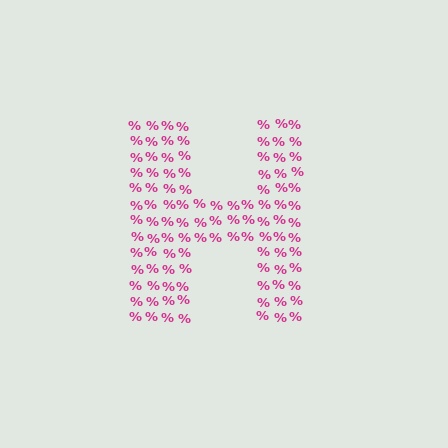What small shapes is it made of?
It is made of small percent signs.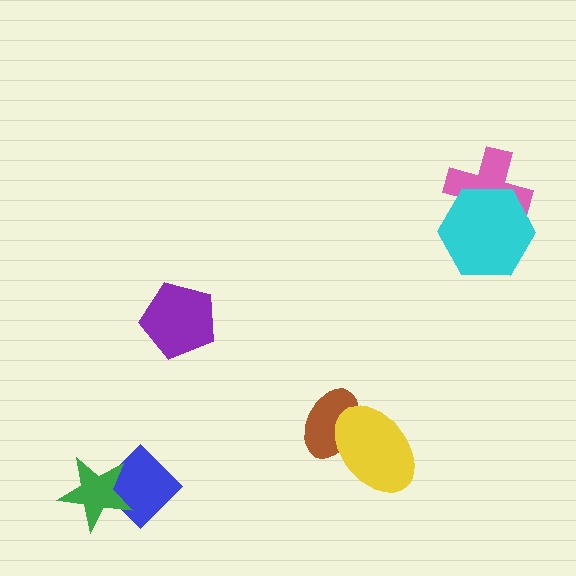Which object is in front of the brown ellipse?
The yellow ellipse is in front of the brown ellipse.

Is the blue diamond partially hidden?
Yes, it is partially covered by another shape.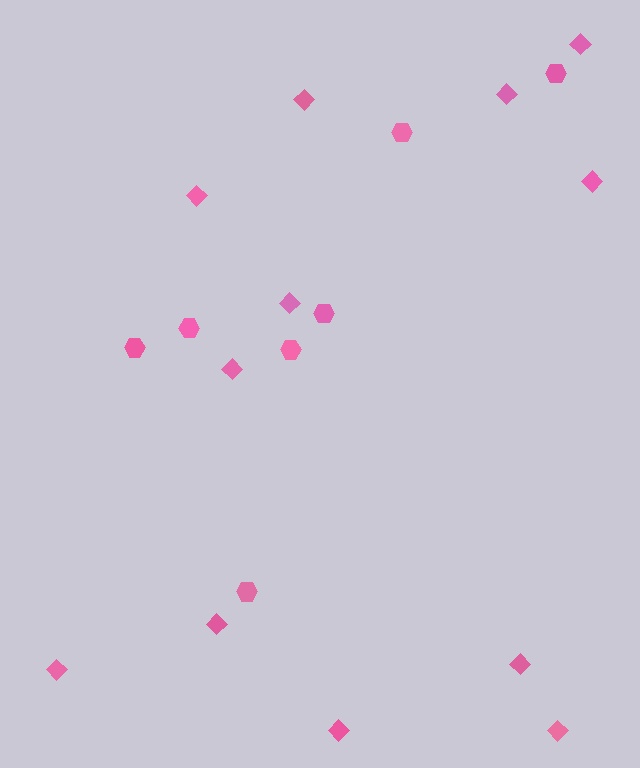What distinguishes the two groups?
There are 2 groups: one group of diamonds (12) and one group of hexagons (7).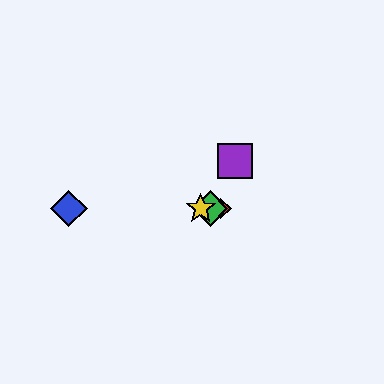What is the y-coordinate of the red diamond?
The red diamond is at y≈209.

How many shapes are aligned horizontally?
4 shapes (the red diamond, the blue diamond, the green diamond, the yellow star) are aligned horizontally.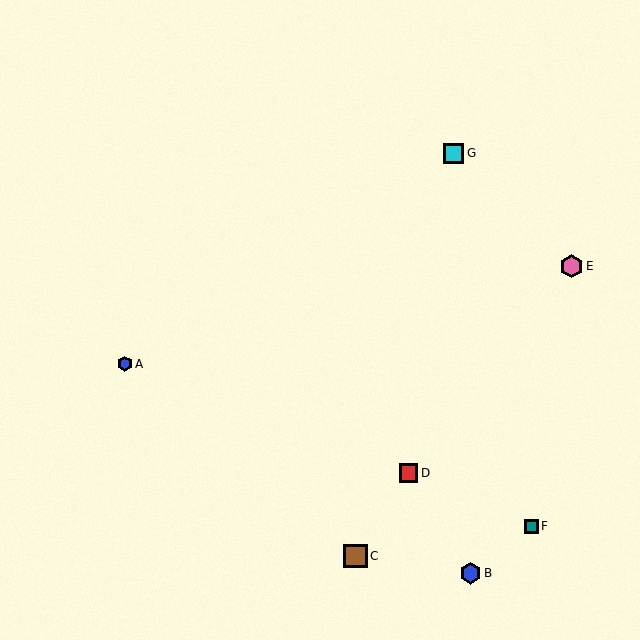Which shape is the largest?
The brown square (labeled C) is the largest.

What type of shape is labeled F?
Shape F is a teal square.